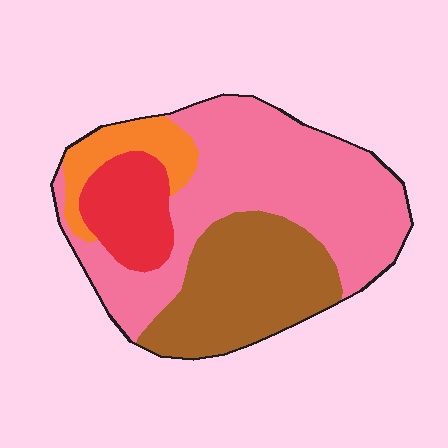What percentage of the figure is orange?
Orange takes up about one tenth (1/10) of the figure.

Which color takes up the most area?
Pink, at roughly 50%.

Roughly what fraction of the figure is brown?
Brown takes up between a quarter and a half of the figure.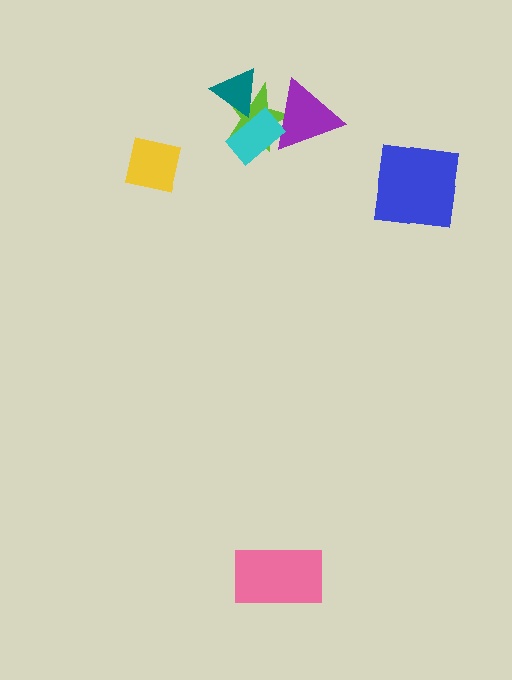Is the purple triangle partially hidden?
Yes, it is partially covered by another shape.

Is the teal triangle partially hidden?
Yes, it is partially covered by another shape.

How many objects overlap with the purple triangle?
2 objects overlap with the purple triangle.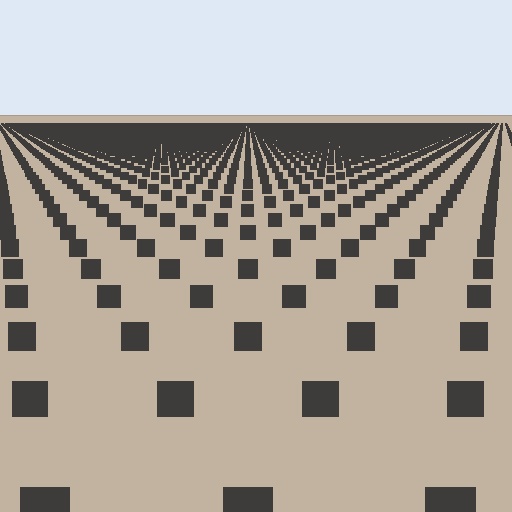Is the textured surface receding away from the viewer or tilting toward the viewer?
The surface is receding away from the viewer. Texture elements get smaller and denser toward the top.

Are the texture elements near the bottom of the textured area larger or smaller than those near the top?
Larger. Near the bottom, elements are closer to the viewer and appear at a bigger on-screen size.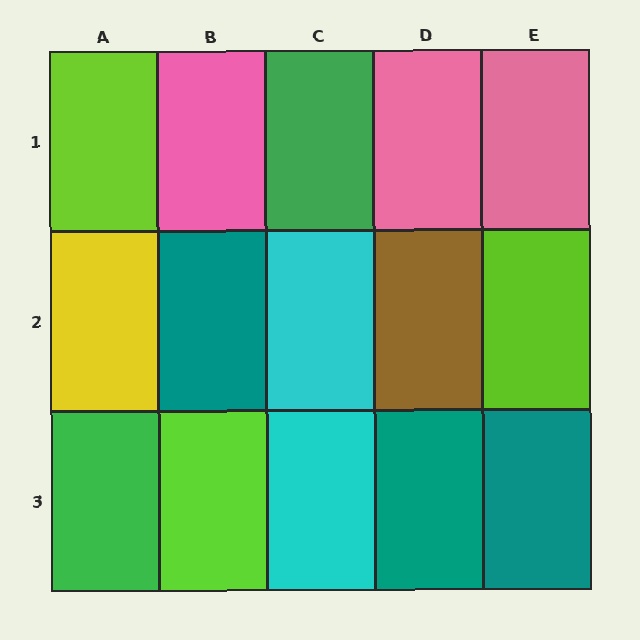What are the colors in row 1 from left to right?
Lime, pink, green, pink, pink.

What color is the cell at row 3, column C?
Cyan.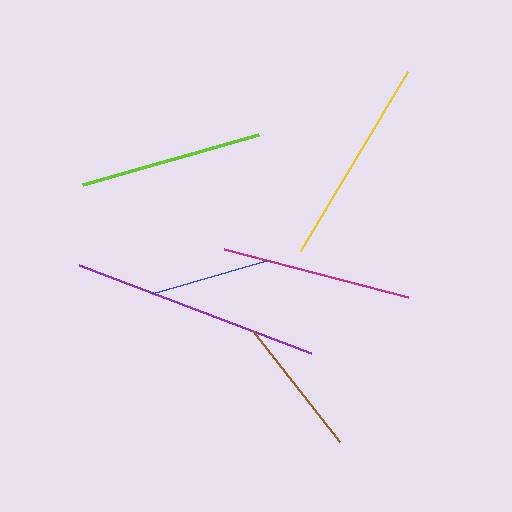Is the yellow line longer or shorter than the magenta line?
The yellow line is longer than the magenta line.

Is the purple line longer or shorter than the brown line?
The purple line is longer than the brown line.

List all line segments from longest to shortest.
From longest to shortest: purple, yellow, magenta, lime, brown, blue.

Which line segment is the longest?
The purple line is the longest at approximately 248 pixels.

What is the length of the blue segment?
The blue segment is approximately 119 pixels long.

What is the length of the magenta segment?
The magenta segment is approximately 190 pixels long.